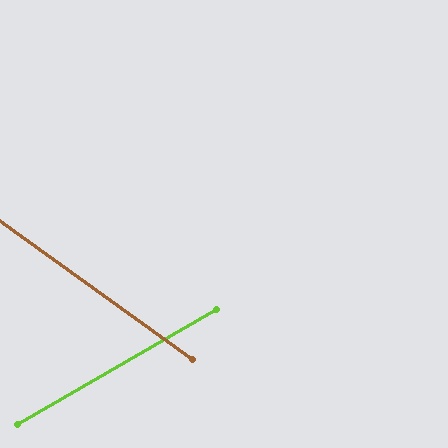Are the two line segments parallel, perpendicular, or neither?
Neither parallel nor perpendicular — they differ by about 65°.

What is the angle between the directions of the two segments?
Approximately 65 degrees.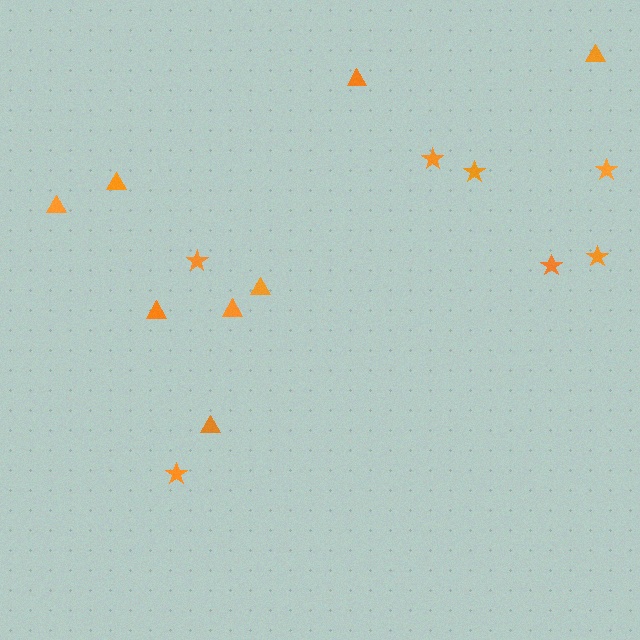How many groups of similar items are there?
There are 2 groups: one group of stars (7) and one group of triangles (8).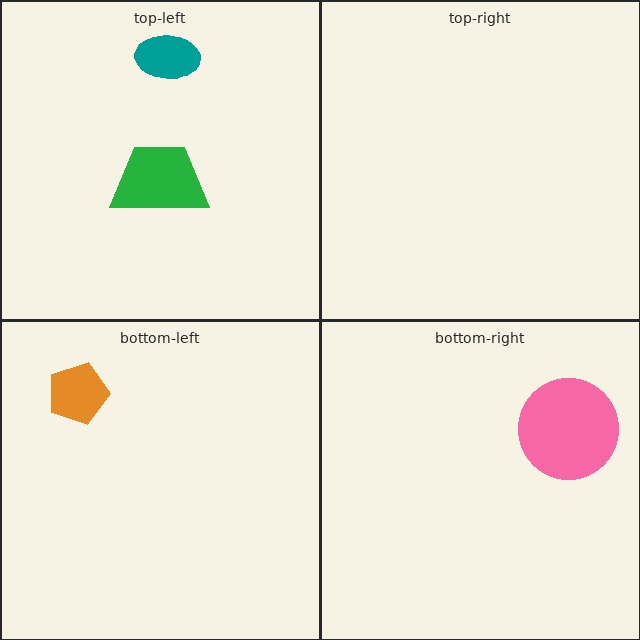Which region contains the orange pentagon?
The bottom-left region.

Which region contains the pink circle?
The bottom-right region.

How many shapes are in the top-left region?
2.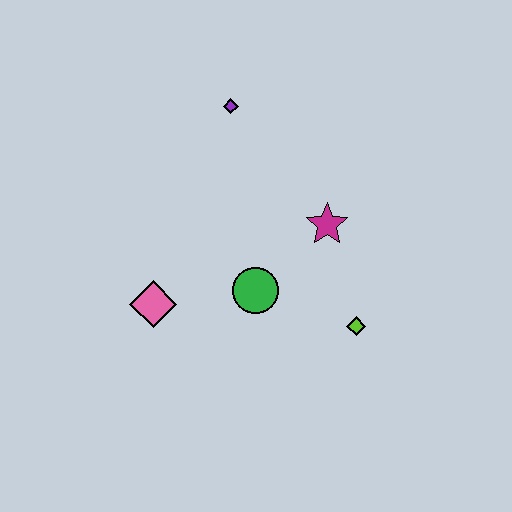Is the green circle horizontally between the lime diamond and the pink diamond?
Yes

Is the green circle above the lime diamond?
Yes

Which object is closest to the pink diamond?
The green circle is closest to the pink diamond.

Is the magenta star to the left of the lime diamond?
Yes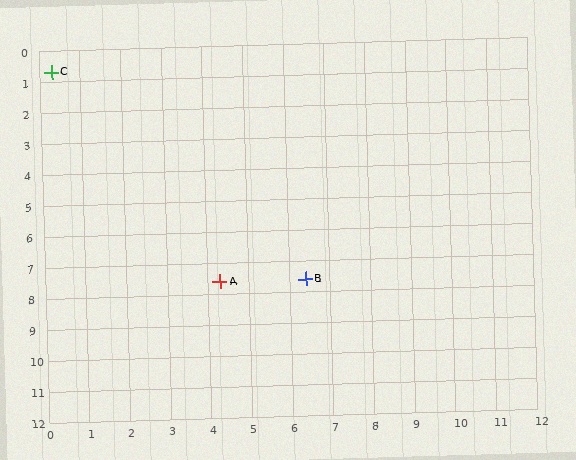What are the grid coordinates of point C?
Point C is at approximately (0.3, 0.7).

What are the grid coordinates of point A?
Point A is at approximately (4.3, 7.6).